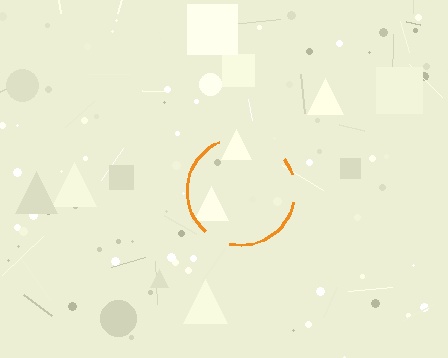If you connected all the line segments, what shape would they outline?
They would outline a circle.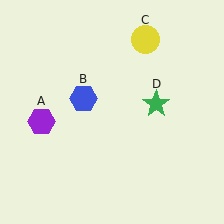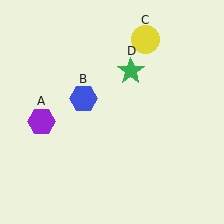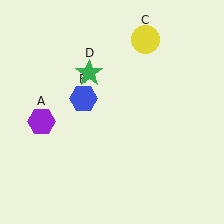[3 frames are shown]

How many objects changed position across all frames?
1 object changed position: green star (object D).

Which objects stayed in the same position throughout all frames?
Purple hexagon (object A) and blue hexagon (object B) and yellow circle (object C) remained stationary.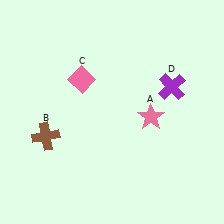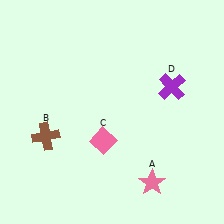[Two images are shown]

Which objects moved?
The objects that moved are: the pink star (A), the pink diamond (C).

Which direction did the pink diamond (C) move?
The pink diamond (C) moved down.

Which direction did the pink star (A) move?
The pink star (A) moved down.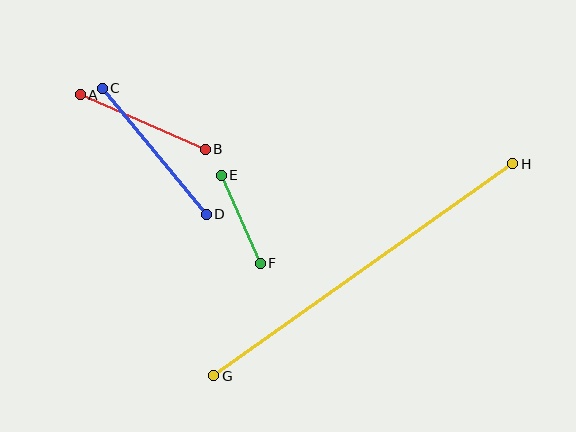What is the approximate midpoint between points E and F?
The midpoint is at approximately (241, 219) pixels.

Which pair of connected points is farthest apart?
Points G and H are farthest apart.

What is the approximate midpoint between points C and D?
The midpoint is at approximately (154, 151) pixels.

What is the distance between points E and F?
The distance is approximately 97 pixels.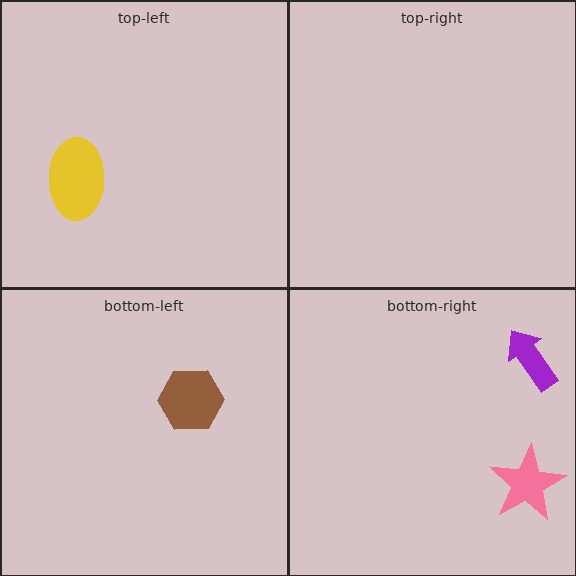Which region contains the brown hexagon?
The bottom-left region.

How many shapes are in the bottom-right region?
2.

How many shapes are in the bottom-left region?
1.